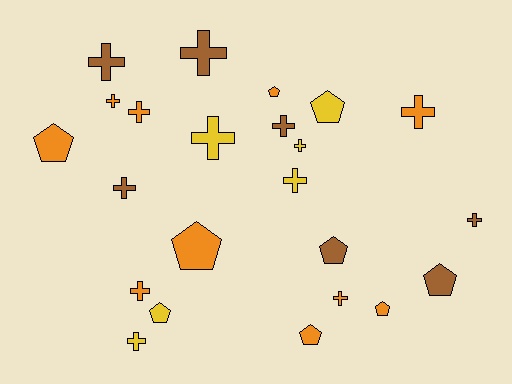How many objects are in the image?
There are 23 objects.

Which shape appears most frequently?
Cross, with 14 objects.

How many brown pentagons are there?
There are 2 brown pentagons.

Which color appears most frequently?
Orange, with 10 objects.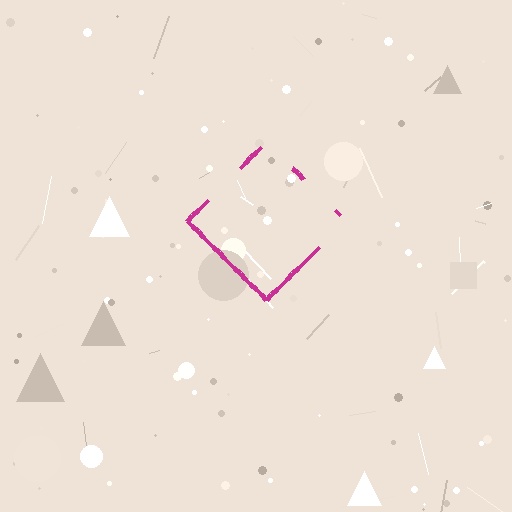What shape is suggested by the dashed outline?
The dashed outline suggests a diamond.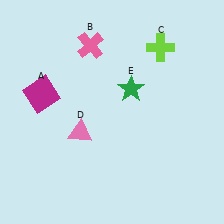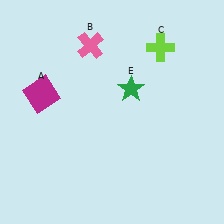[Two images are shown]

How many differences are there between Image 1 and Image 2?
There is 1 difference between the two images.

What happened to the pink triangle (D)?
The pink triangle (D) was removed in Image 2. It was in the bottom-left area of Image 1.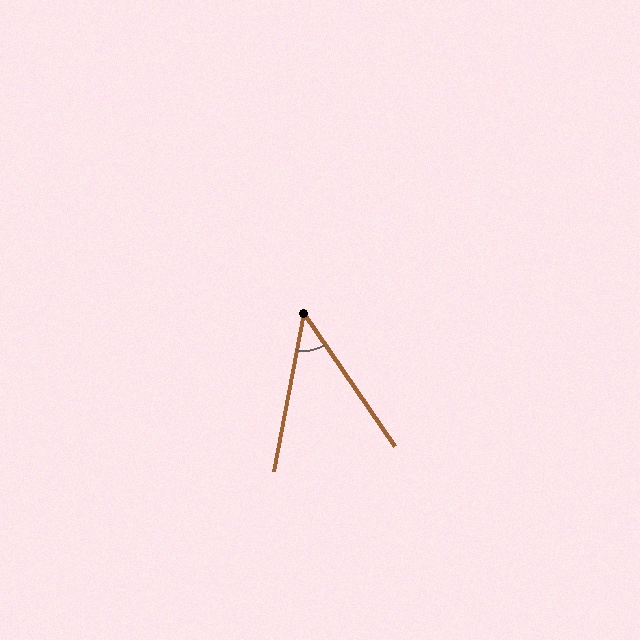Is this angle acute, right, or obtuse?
It is acute.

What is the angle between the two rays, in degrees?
Approximately 46 degrees.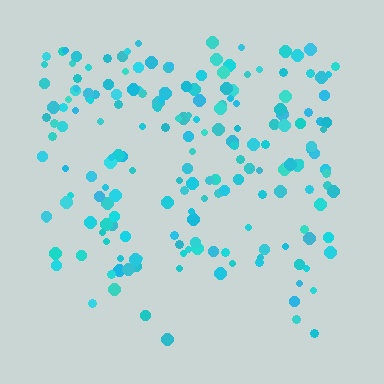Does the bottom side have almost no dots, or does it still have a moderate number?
Still a moderate number, just noticeably fewer than the top.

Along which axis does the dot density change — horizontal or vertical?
Vertical.